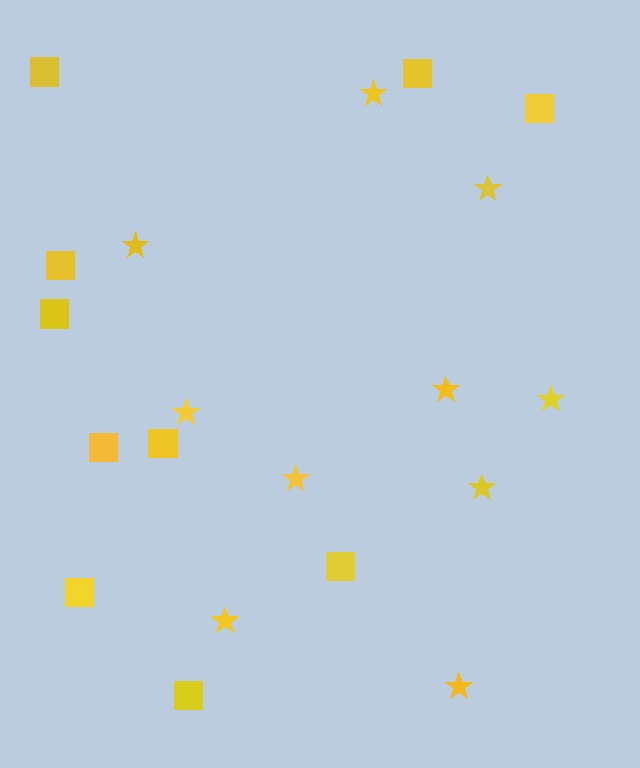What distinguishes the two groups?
There are 2 groups: one group of stars (10) and one group of squares (10).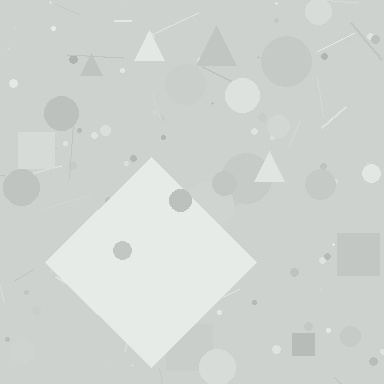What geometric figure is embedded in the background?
A diamond is embedded in the background.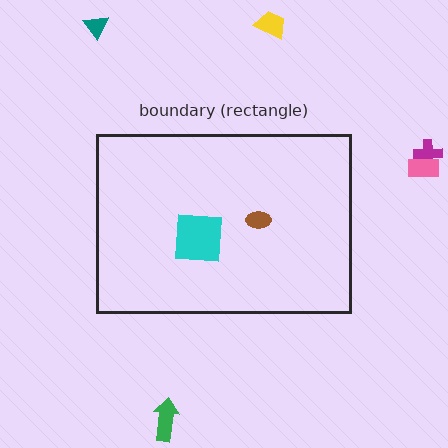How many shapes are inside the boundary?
2 inside, 5 outside.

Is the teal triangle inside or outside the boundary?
Outside.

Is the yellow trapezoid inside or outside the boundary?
Outside.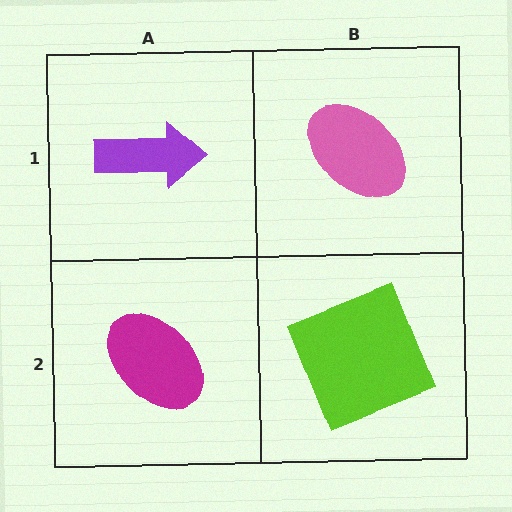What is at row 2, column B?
A lime square.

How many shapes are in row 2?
2 shapes.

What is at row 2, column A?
A magenta ellipse.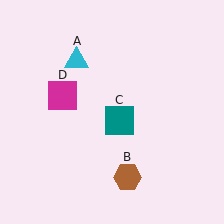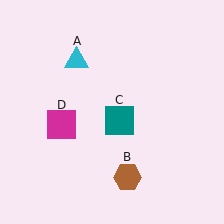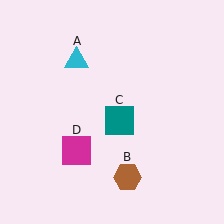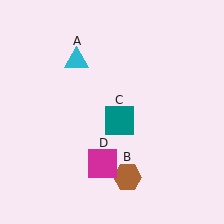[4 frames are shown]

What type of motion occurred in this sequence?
The magenta square (object D) rotated counterclockwise around the center of the scene.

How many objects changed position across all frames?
1 object changed position: magenta square (object D).